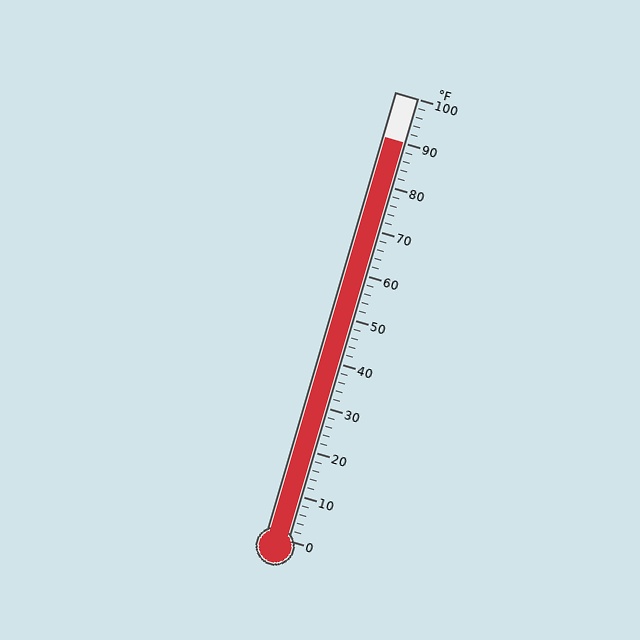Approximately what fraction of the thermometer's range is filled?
The thermometer is filled to approximately 90% of its range.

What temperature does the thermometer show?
The thermometer shows approximately 90°F.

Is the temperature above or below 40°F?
The temperature is above 40°F.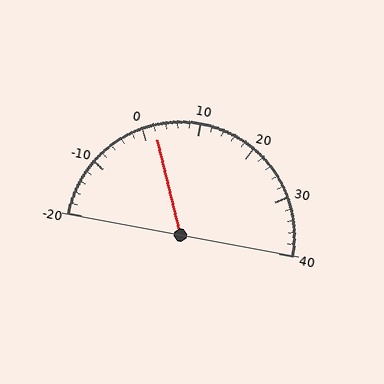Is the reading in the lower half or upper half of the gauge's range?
The reading is in the lower half of the range (-20 to 40).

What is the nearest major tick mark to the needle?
The nearest major tick mark is 0.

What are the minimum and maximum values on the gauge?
The gauge ranges from -20 to 40.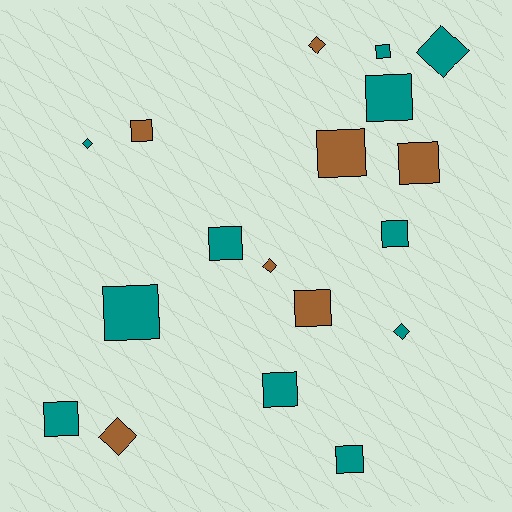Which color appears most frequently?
Teal, with 11 objects.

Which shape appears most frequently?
Square, with 12 objects.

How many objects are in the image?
There are 18 objects.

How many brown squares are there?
There are 4 brown squares.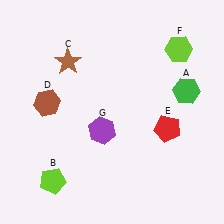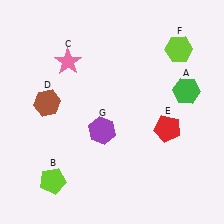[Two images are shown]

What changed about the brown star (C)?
In Image 1, C is brown. In Image 2, it changed to pink.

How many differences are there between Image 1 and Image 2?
There is 1 difference between the two images.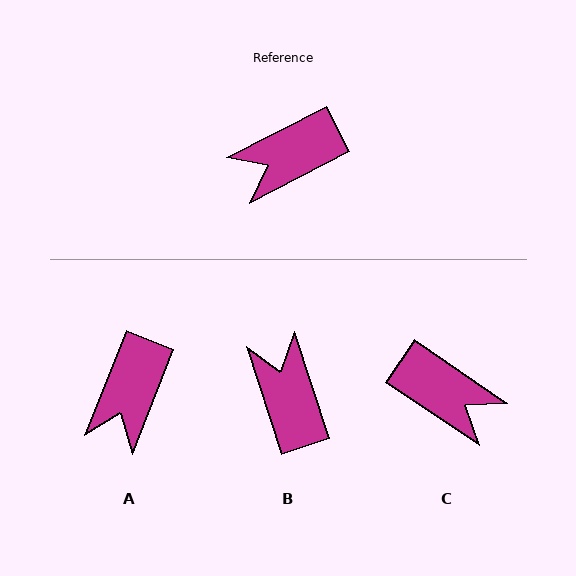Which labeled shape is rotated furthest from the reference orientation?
C, about 119 degrees away.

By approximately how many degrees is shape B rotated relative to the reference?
Approximately 99 degrees clockwise.